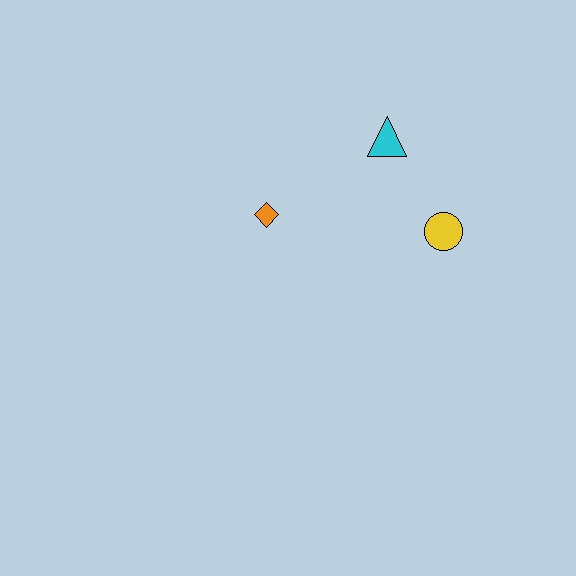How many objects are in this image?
There are 3 objects.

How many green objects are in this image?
There are no green objects.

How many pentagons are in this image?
There are no pentagons.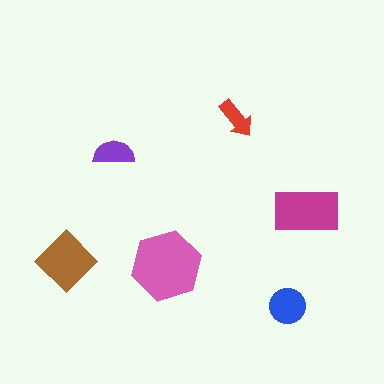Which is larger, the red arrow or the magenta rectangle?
The magenta rectangle.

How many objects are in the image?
There are 6 objects in the image.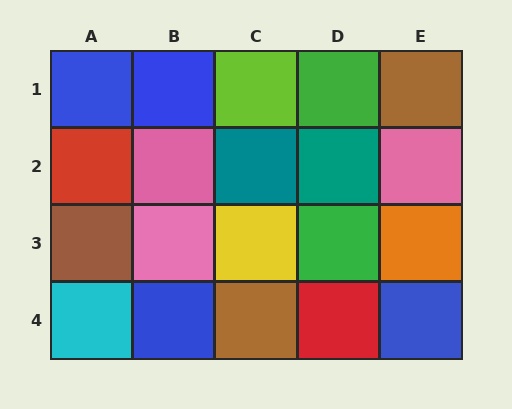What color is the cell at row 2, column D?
Teal.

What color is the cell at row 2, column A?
Red.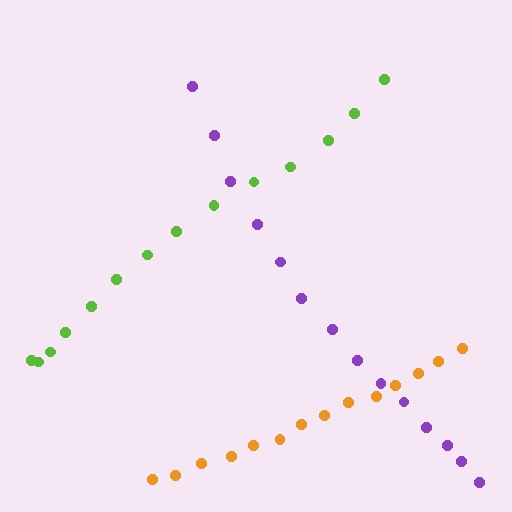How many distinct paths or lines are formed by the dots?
There are 3 distinct paths.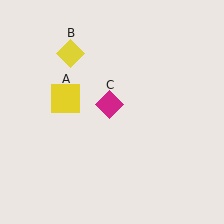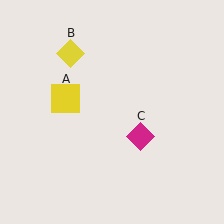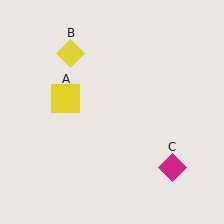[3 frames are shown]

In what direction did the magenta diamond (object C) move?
The magenta diamond (object C) moved down and to the right.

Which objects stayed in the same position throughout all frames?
Yellow square (object A) and yellow diamond (object B) remained stationary.